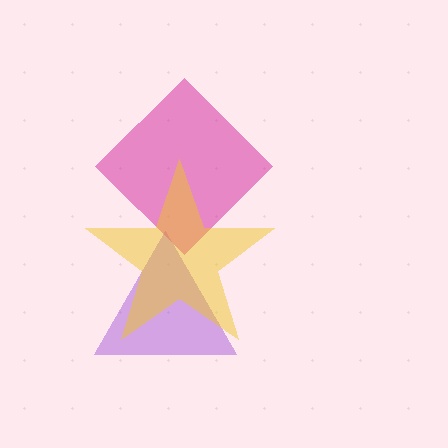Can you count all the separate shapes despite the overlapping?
Yes, there are 3 separate shapes.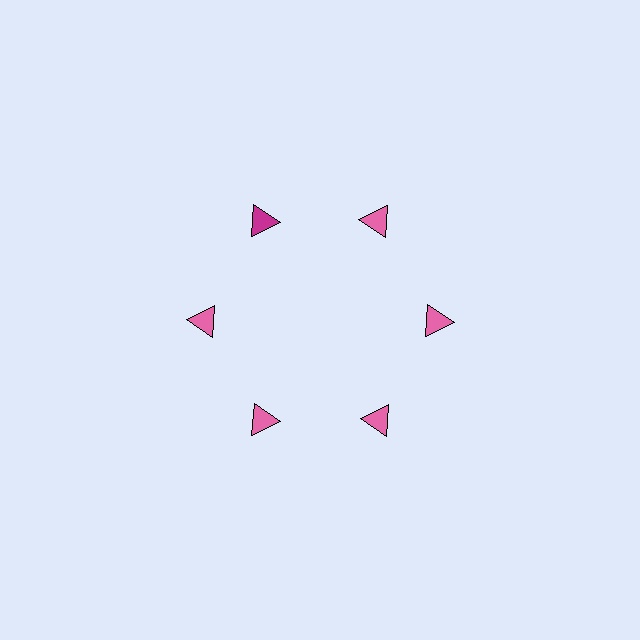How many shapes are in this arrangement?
There are 6 shapes arranged in a ring pattern.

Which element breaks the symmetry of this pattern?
The magenta triangle at roughly the 11 o'clock position breaks the symmetry. All other shapes are pink triangles.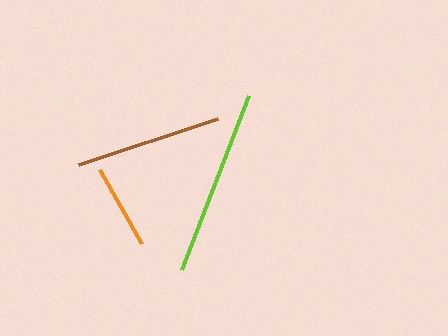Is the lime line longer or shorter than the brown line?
The lime line is longer than the brown line.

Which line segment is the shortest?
The orange line is the shortest at approximately 86 pixels.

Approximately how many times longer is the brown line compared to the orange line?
The brown line is approximately 1.7 times the length of the orange line.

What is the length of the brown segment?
The brown segment is approximately 146 pixels long.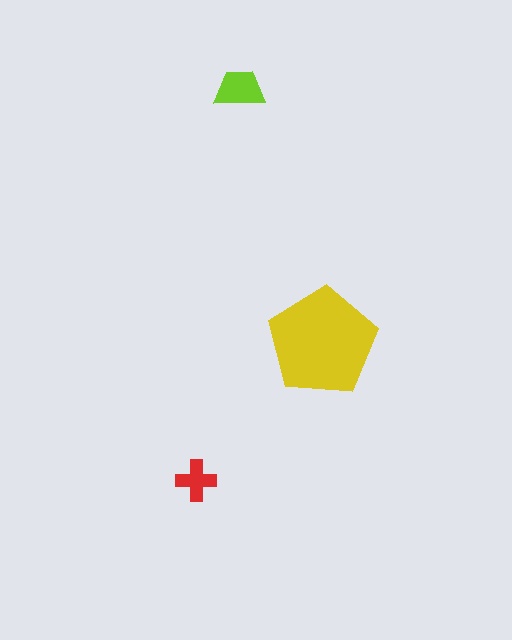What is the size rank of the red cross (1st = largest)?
3rd.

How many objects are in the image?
There are 3 objects in the image.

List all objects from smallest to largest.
The red cross, the lime trapezoid, the yellow pentagon.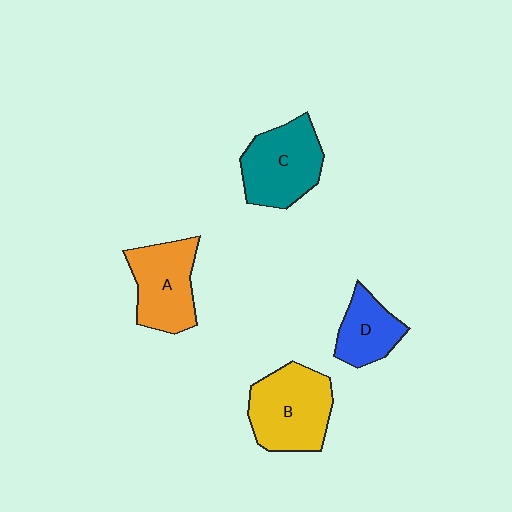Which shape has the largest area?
Shape B (yellow).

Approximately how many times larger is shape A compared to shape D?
Approximately 1.4 times.